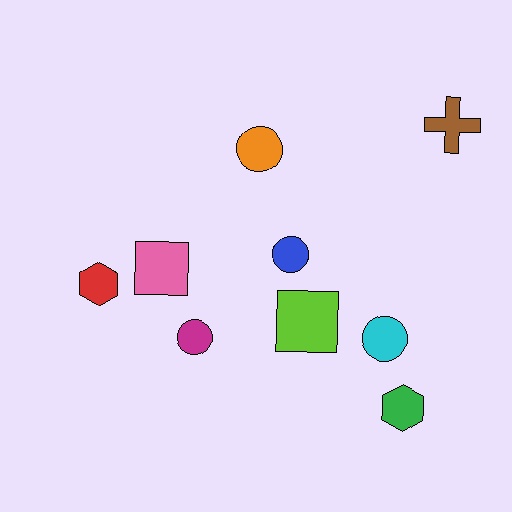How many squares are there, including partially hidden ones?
There are 2 squares.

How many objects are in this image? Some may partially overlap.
There are 9 objects.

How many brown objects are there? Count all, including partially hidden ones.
There is 1 brown object.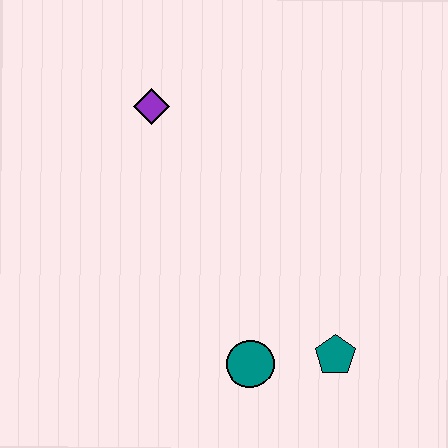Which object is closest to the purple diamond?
The teal circle is closest to the purple diamond.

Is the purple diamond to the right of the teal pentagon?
No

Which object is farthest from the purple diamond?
The teal pentagon is farthest from the purple diamond.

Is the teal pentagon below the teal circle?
No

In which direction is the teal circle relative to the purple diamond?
The teal circle is below the purple diamond.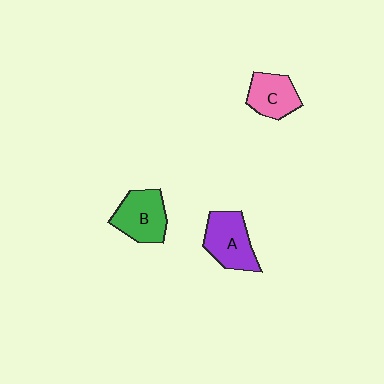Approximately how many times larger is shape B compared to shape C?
Approximately 1.2 times.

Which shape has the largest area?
Shape A (purple).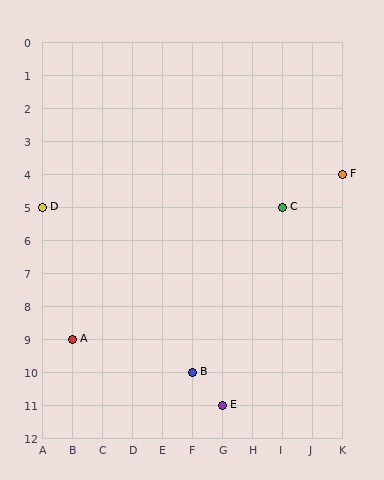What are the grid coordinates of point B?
Point B is at grid coordinates (F, 10).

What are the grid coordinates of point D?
Point D is at grid coordinates (A, 5).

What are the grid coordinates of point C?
Point C is at grid coordinates (I, 5).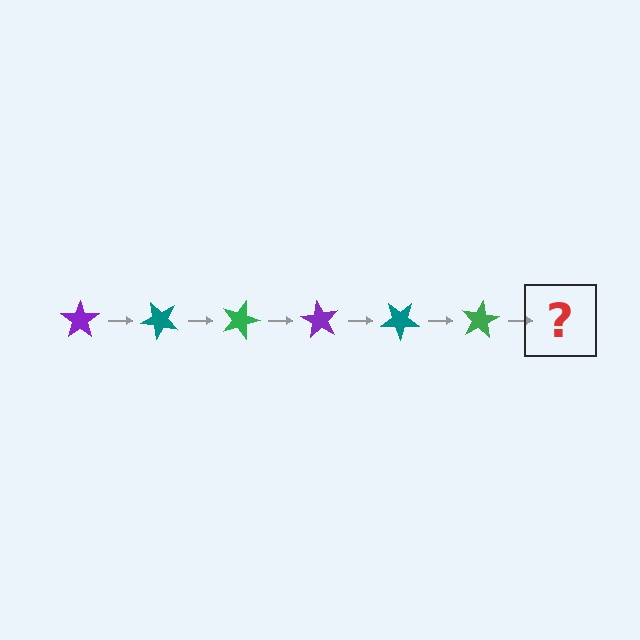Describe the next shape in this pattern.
It should be a purple star, rotated 270 degrees from the start.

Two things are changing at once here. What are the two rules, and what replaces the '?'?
The two rules are that it rotates 45 degrees each step and the color cycles through purple, teal, and green. The '?' should be a purple star, rotated 270 degrees from the start.